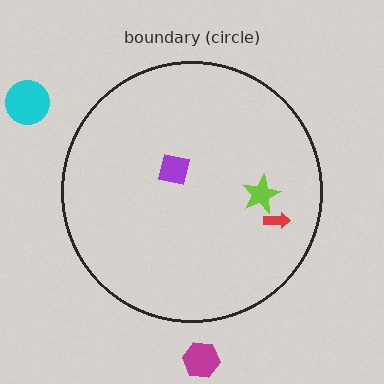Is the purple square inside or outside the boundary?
Inside.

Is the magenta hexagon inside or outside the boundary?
Outside.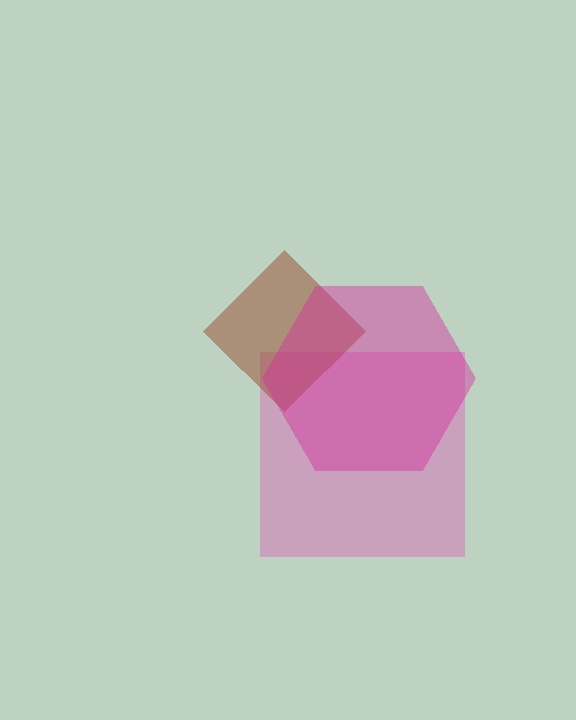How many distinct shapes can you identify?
There are 3 distinct shapes: a pink square, a brown diamond, a magenta hexagon.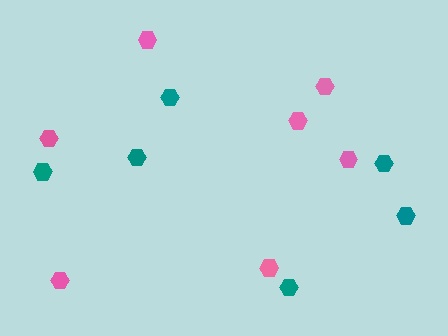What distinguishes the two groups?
There are 2 groups: one group of teal hexagons (6) and one group of pink hexagons (7).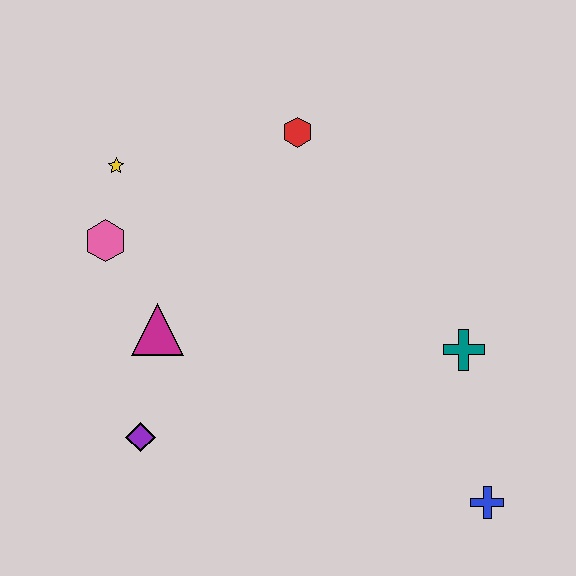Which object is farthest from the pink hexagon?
The blue cross is farthest from the pink hexagon.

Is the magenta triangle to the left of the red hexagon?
Yes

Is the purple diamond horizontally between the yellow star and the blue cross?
Yes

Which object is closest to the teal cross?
The blue cross is closest to the teal cross.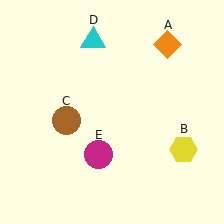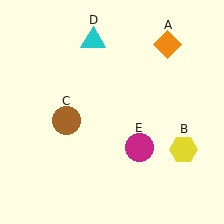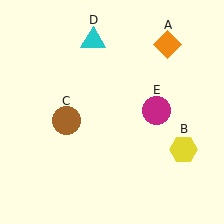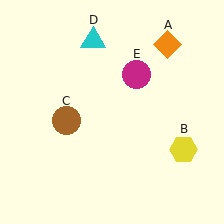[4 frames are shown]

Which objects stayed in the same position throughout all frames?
Orange diamond (object A) and yellow hexagon (object B) and brown circle (object C) and cyan triangle (object D) remained stationary.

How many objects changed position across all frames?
1 object changed position: magenta circle (object E).